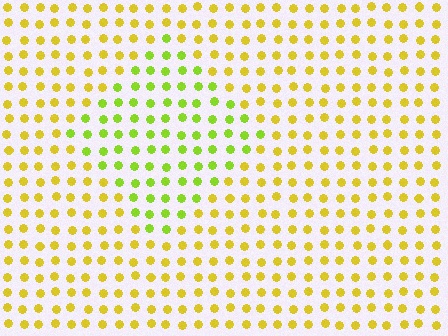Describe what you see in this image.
The image is filled with small yellow elements in a uniform arrangement. A diamond-shaped region is visible where the elements are tinted to a slightly different hue, forming a subtle color boundary.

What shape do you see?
I see a diamond.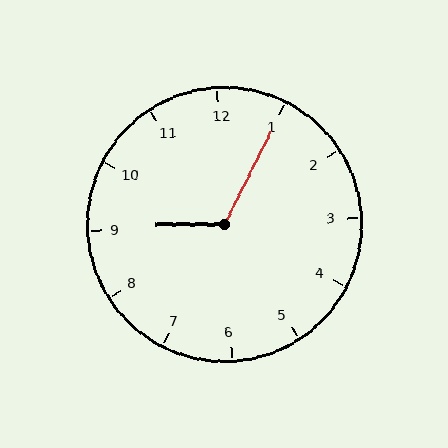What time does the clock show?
9:05.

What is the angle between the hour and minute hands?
Approximately 118 degrees.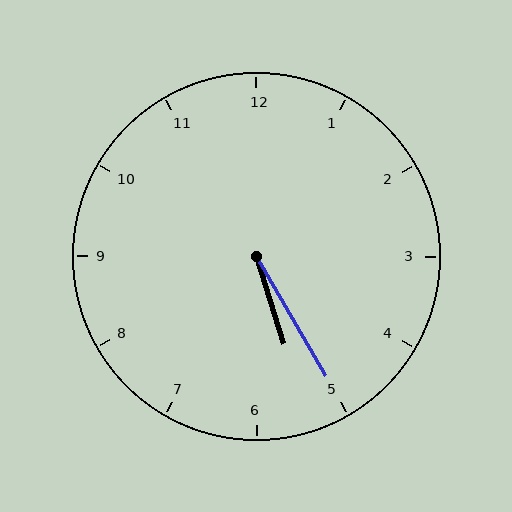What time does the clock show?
5:25.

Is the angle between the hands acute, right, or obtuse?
It is acute.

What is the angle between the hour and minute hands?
Approximately 12 degrees.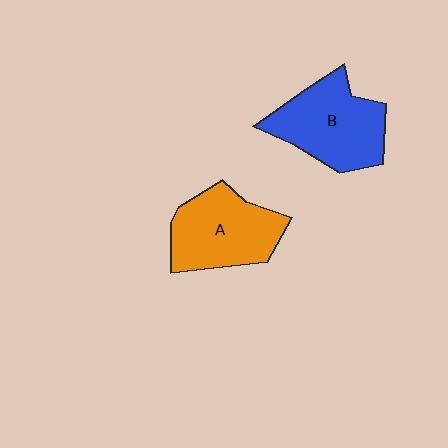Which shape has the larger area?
Shape B (blue).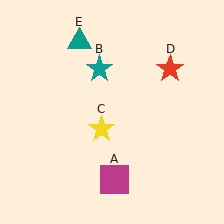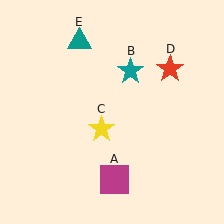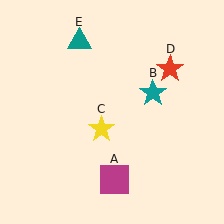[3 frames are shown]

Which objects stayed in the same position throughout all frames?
Magenta square (object A) and yellow star (object C) and red star (object D) and teal triangle (object E) remained stationary.